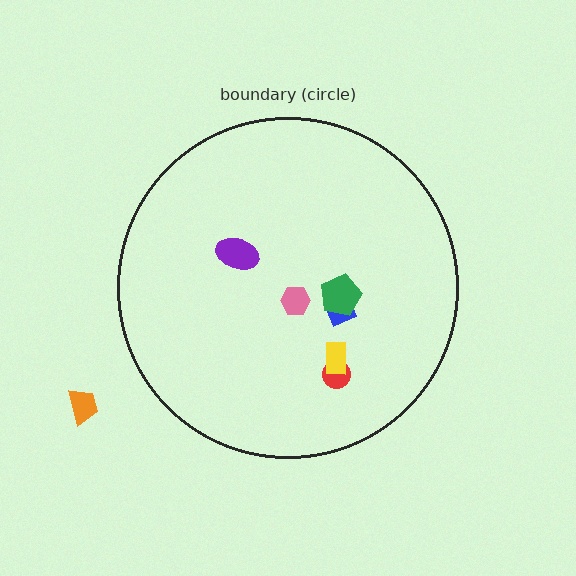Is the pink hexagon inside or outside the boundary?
Inside.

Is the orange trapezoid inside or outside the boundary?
Outside.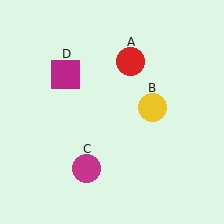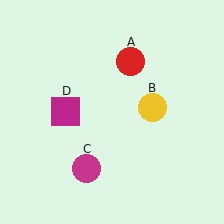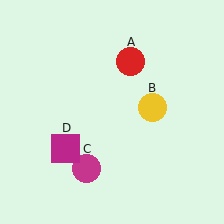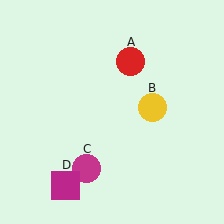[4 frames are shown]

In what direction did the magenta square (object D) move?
The magenta square (object D) moved down.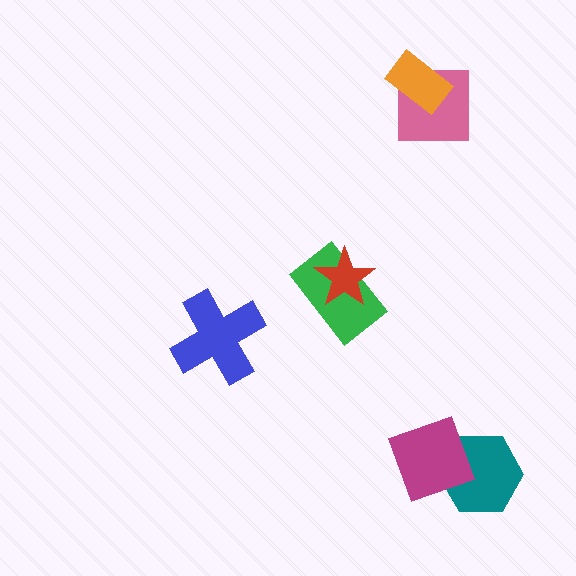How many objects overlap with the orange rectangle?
1 object overlaps with the orange rectangle.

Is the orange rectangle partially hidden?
No, no other shape covers it.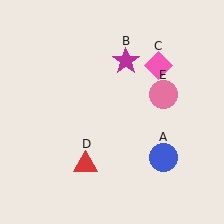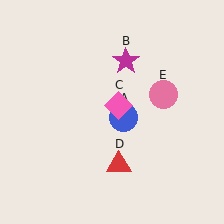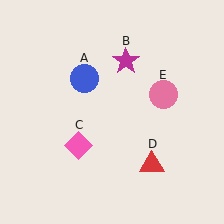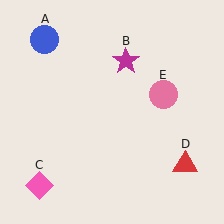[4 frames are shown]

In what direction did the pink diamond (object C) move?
The pink diamond (object C) moved down and to the left.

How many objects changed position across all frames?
3 objects changed position: blue circle (object A), pink diamond (object C), red triangle (object D).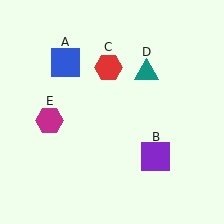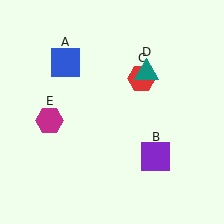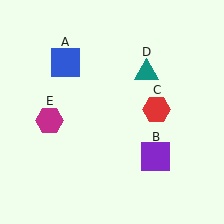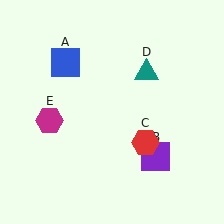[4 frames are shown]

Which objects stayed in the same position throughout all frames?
Blue square (object A) and purple square (object B) and teal triangle (object D) and magenta hexagon (object E) remained stationary.